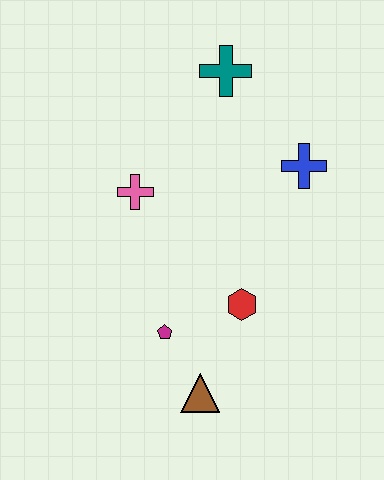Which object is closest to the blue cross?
The teal cross is closest to the blue cross.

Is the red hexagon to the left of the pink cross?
No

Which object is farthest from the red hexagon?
The teal cross is farthest from the red hexagon.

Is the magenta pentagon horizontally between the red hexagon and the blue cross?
No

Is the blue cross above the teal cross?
No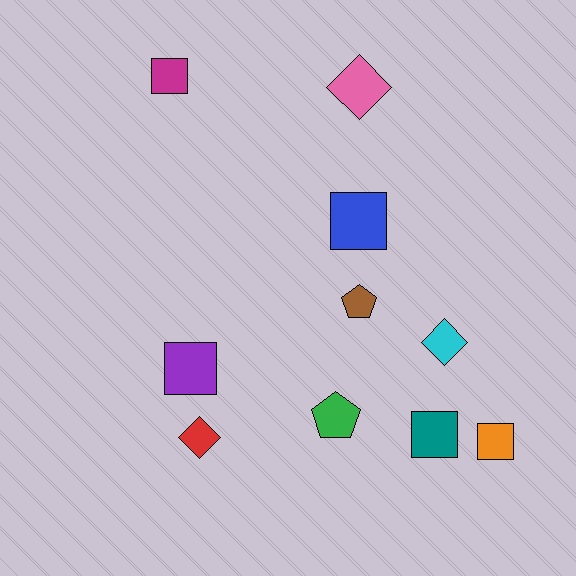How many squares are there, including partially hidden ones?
There are 5 squares.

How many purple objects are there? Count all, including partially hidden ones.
There is 1 purple object.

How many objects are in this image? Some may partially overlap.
There are 10 objects.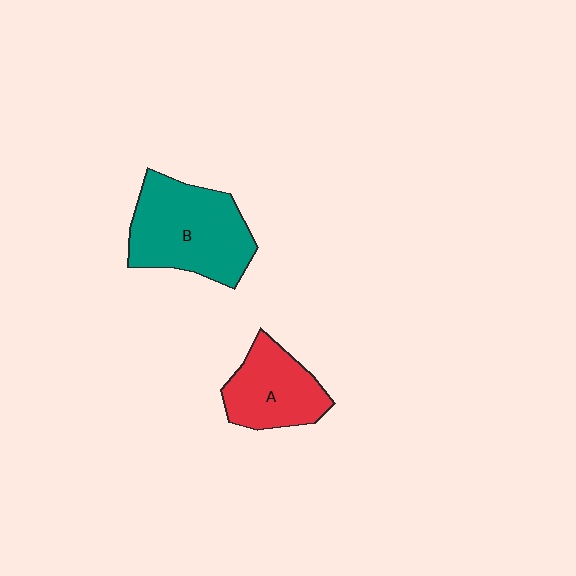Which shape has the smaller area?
Shape A (red).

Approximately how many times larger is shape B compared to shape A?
Approximately 1.5 times.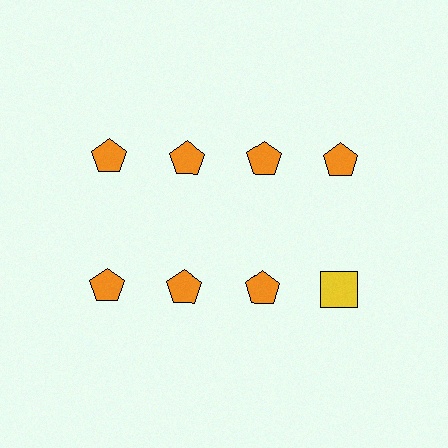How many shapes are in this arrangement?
There are 8 shapes arranged in a grid pattern.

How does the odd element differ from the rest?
It differs in both color (yellow instead of orange) and shape (square instead of pentagon).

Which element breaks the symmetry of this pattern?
The yellow square in the second row, second from right column breaks the symmetry. All other shapes are orange pentagons.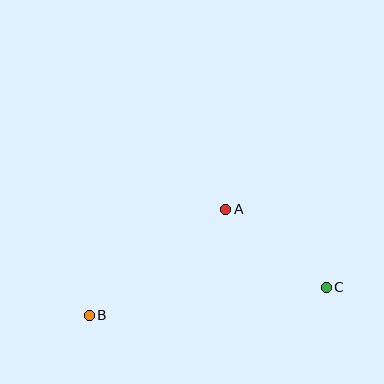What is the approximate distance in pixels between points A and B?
The distance between A and B is approximately 173 pixels.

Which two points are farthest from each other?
Points B and C are farthest from each other.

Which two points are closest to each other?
Points A and C are closest to each other.